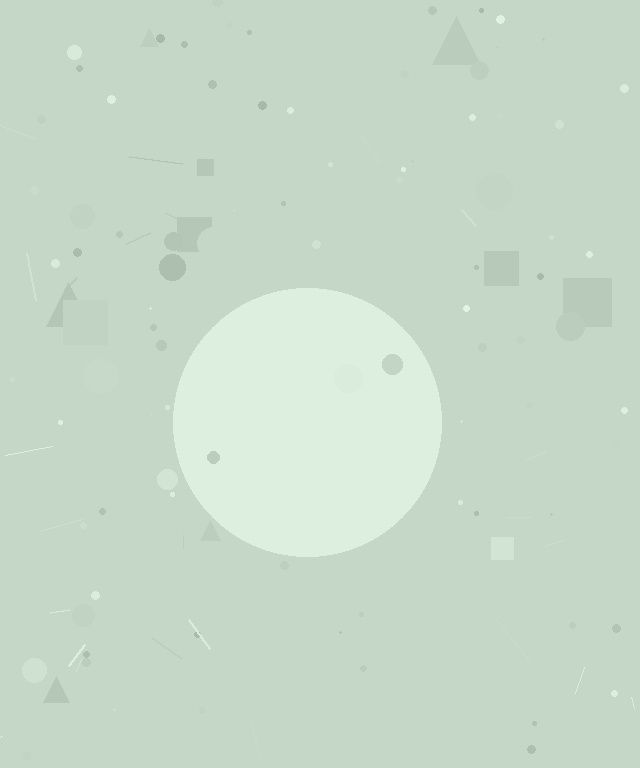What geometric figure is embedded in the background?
A circle is embedded in the background.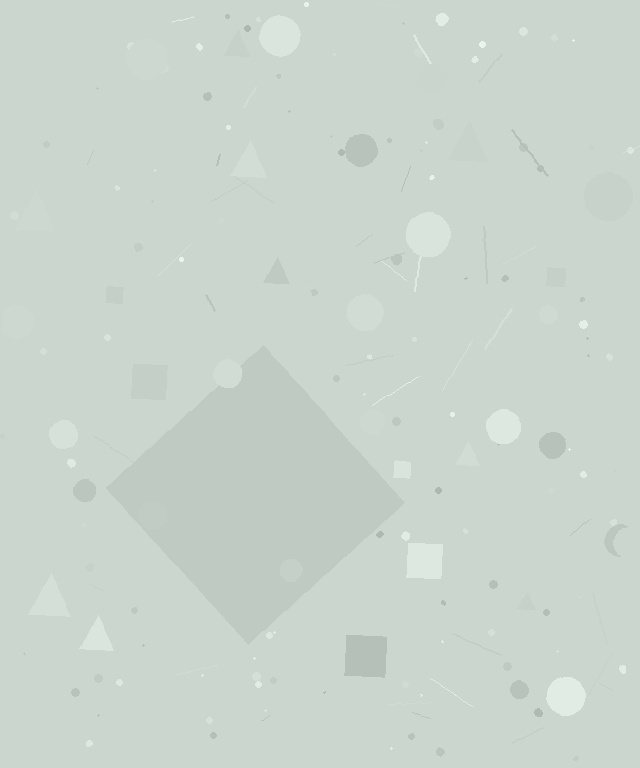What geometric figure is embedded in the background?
A diamond is embedded in the background.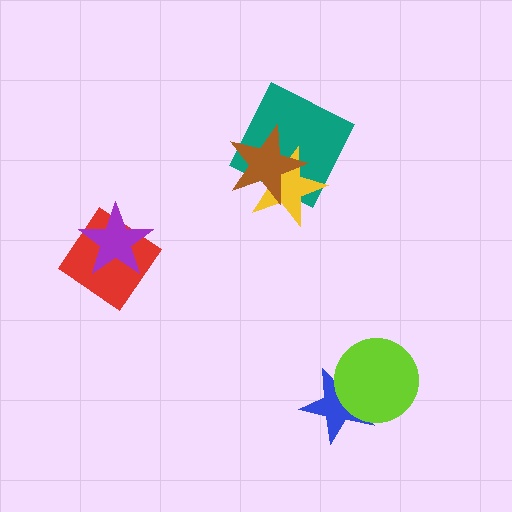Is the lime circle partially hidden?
No, no other shape covers it.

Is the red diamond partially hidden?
Yes, it is partially covered by another shape.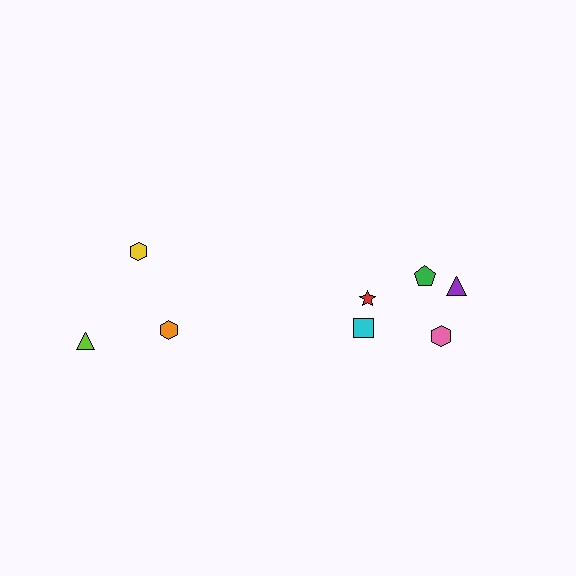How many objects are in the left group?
There are 3 objects.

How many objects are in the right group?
There are 5 objects.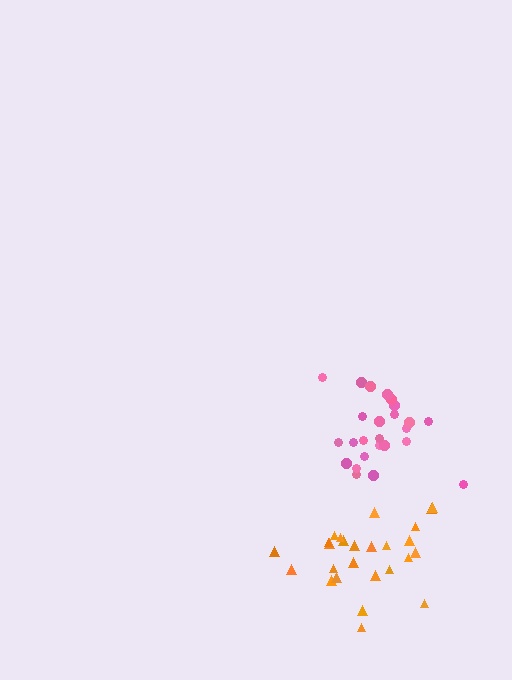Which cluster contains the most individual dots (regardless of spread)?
Orange (26).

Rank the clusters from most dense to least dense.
pink, orange.